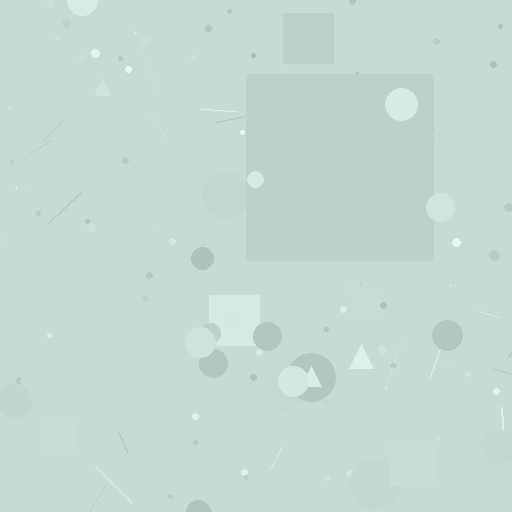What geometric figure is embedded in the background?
A square is embedded in the background.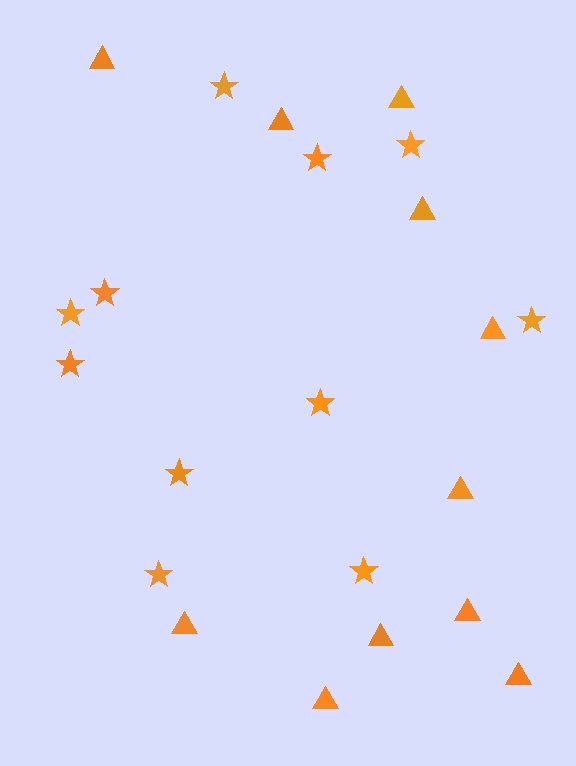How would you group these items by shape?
There are 2 groups: one group of stars (11) and one group of triangles (11).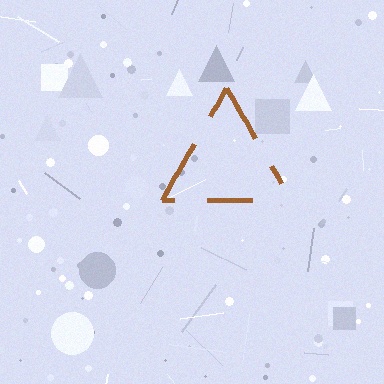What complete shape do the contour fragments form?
The contour fragments form a triangle.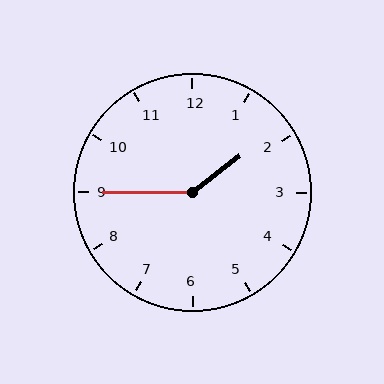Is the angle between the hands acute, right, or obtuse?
It is obtuse.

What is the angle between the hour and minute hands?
Approximately 142 degrees.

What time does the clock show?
1:45.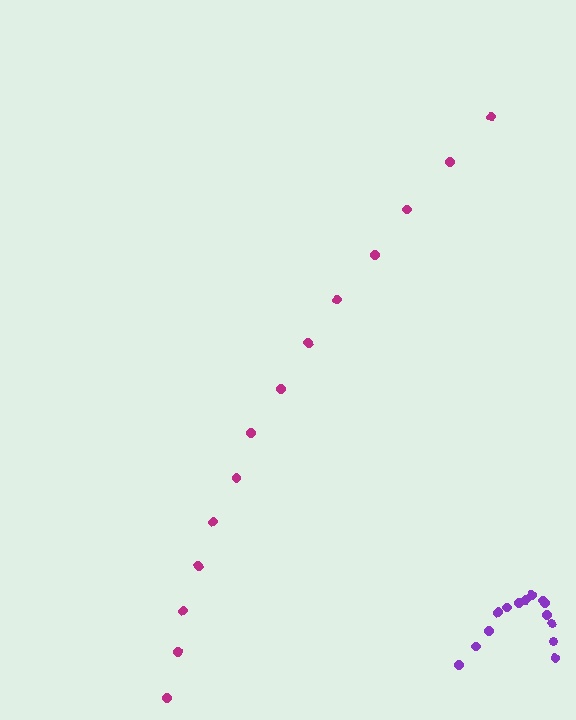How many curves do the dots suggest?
There are 2 distinct paths.